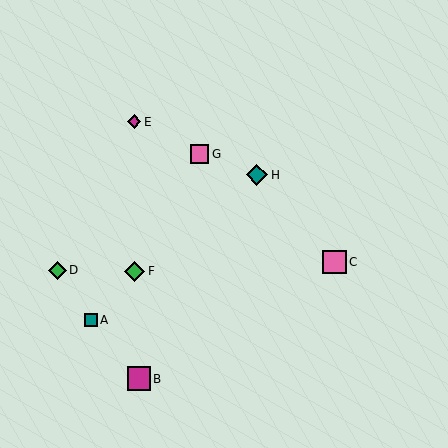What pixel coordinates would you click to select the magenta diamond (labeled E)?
Click at (134, 122) to select the magenta diamond E.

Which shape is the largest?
The pink square (labeled C) is the largest.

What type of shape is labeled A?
Shape A is a teal square.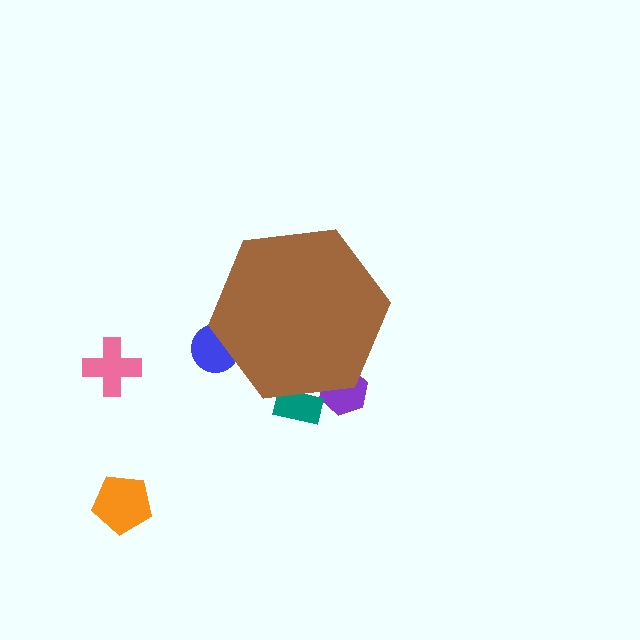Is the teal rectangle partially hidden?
Yes, the teal rectangle is partially hidden behind the brown hexagon.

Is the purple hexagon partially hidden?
Yes, the purple hexagon is partially hidden behind the brown hexagon.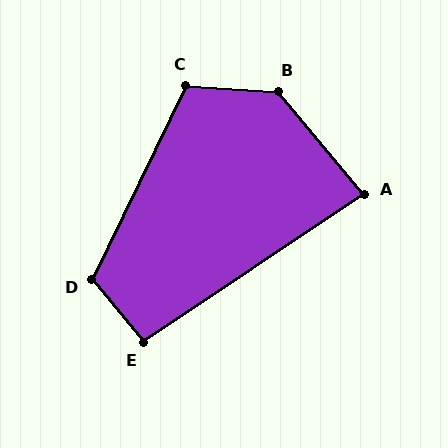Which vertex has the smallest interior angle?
A, at approximately 84 degrees.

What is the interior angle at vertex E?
Approximately 95 degrees (obtuse).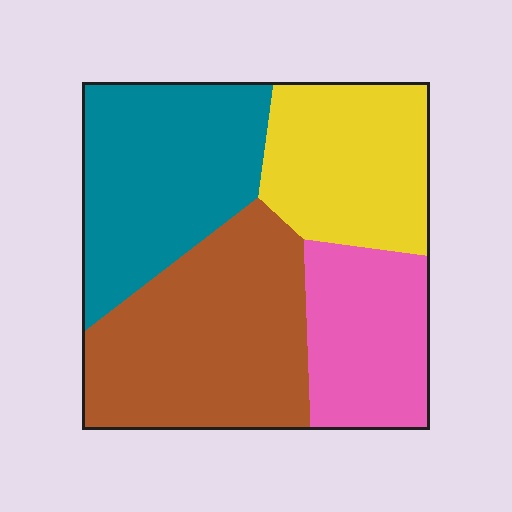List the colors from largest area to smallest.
From largest to smallest: brown, teal, yellow, pink.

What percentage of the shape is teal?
Teal covers around 25% of the shape.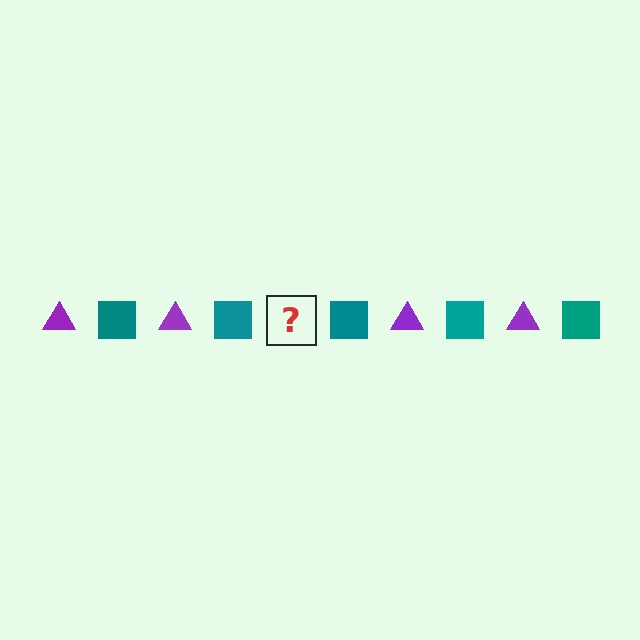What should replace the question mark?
The question mark should be replaced with a purple triangle.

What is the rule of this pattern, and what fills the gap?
The rule is that the pattern alternates between purple triangle and teal square. The gap should be filled with a purple triangle.